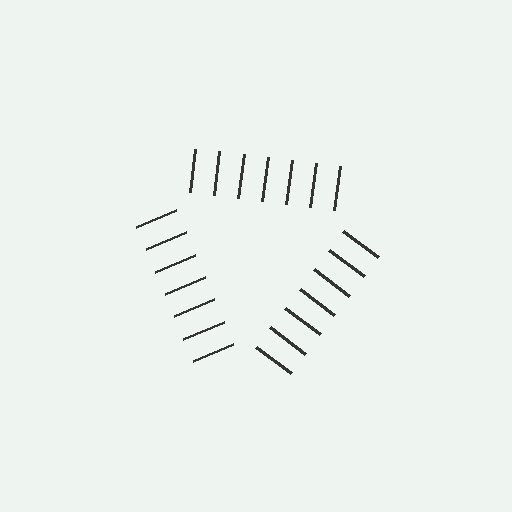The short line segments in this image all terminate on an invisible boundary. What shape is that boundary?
An illusory triangle — the line segments terminate on its edges but no continuous stroke is drawn.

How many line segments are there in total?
21 — 7 along each of the 3 edges.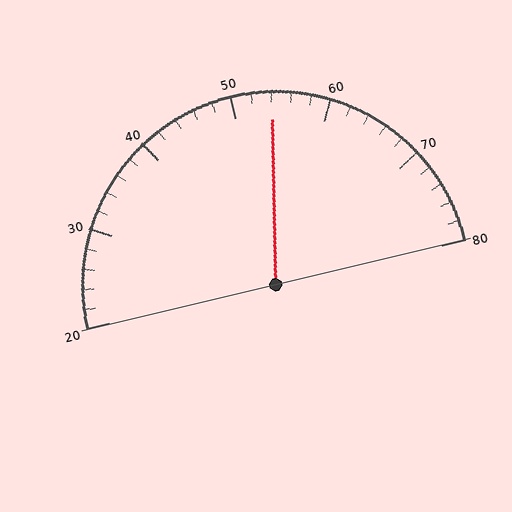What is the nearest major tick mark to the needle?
The nearest major tick mark is 50.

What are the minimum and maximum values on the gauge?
The gauge ranges from 20 to 80.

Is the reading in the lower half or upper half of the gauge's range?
The reading is in the upper half of the range (20 to 80).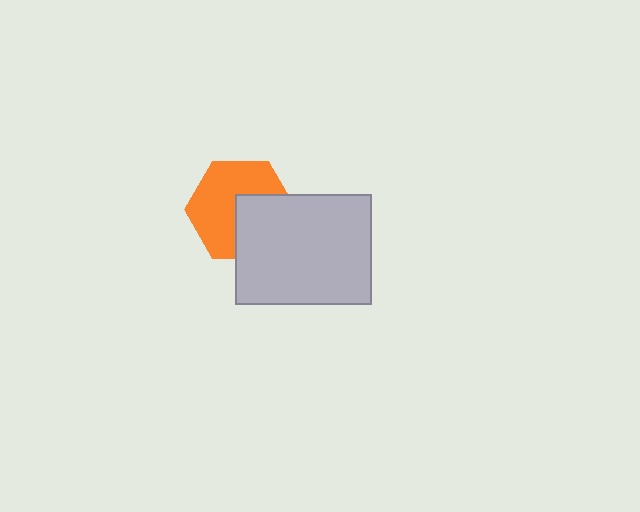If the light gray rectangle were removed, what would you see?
You would see the complete orange hexagon.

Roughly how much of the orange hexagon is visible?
About half of it is visible (roughly 61%).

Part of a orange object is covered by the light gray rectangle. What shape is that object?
It is a hexagon.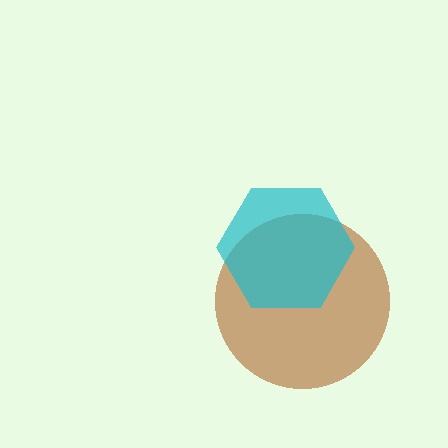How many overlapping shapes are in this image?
There are 2 overlapping shapes in the image.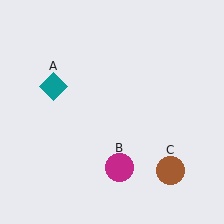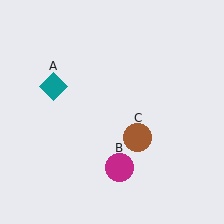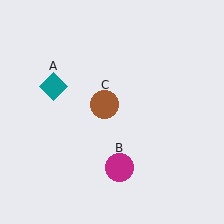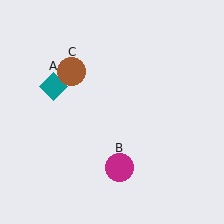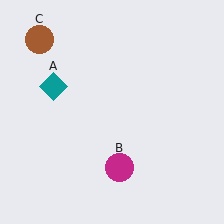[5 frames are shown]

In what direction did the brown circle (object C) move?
The brown circle (object C) moved up and to the left.